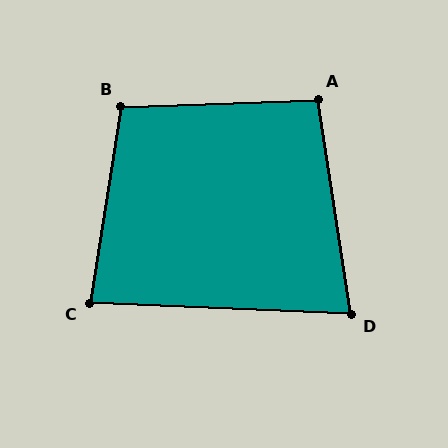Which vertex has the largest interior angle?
B, at approximately 101 degrees.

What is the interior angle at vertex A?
Approximately 97 degrees (obtuse).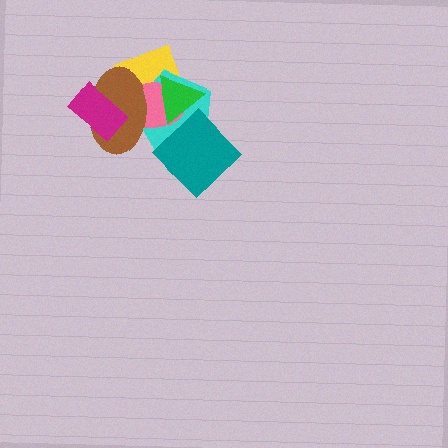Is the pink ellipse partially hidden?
Yes, it is partially covered by another shape.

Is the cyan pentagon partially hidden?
Yes, it is partially covered by another shape.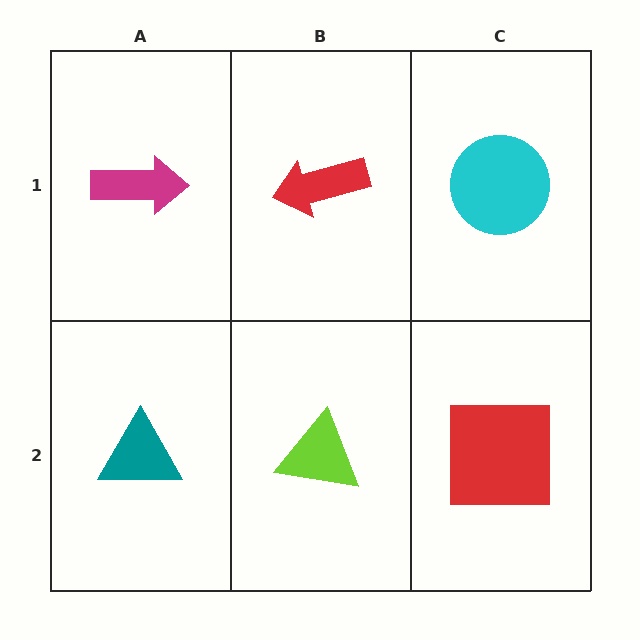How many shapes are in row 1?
3 shapes.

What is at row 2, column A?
A teal triangle.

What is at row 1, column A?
A magenta arrow.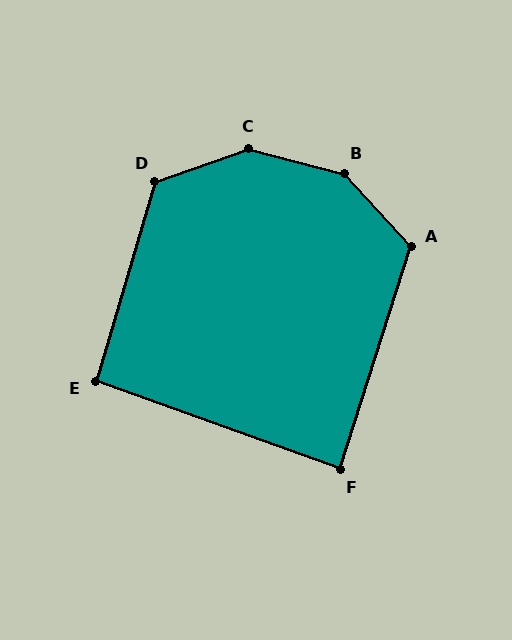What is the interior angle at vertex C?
Approximately 146 degrees (obtuse).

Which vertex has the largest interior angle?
B, at approximately 146 degrees.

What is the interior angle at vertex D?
Approximately 126 degrees (obtuse).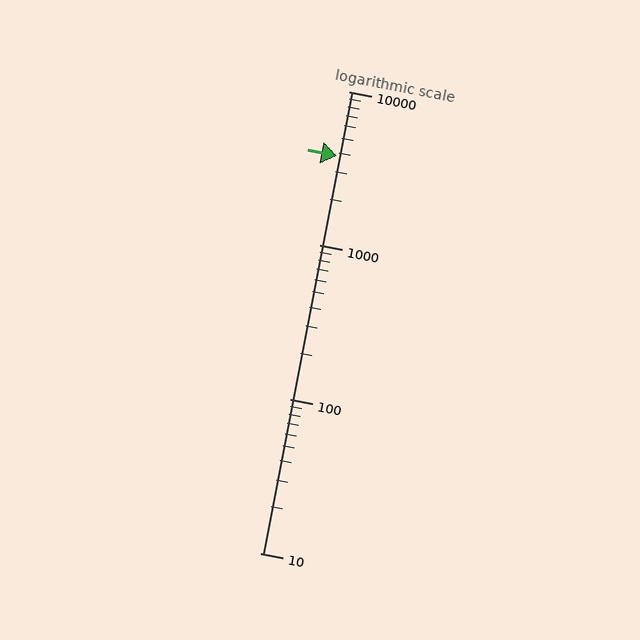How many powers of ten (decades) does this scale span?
The scale spans 3 decades, from 10 to 10000.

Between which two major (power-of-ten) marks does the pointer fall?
The pointer is between 1000 and 10000.